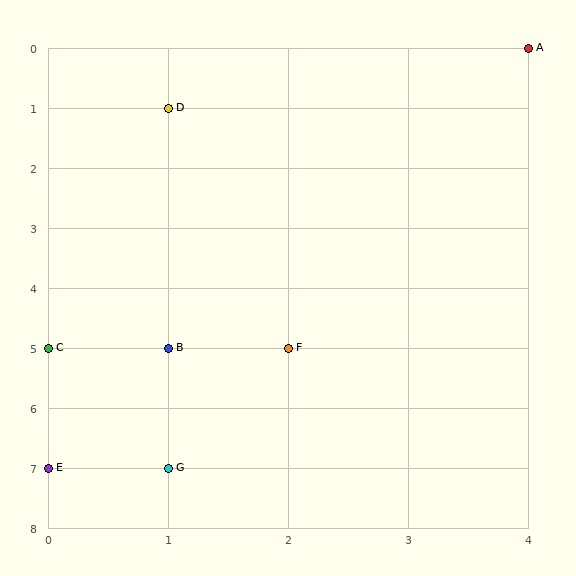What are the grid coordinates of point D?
Point D is at grid coordinates (1, 1).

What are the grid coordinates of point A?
Point A is at grid coordinates (4, 0).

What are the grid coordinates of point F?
Point F is at grid coordinates (2, 5).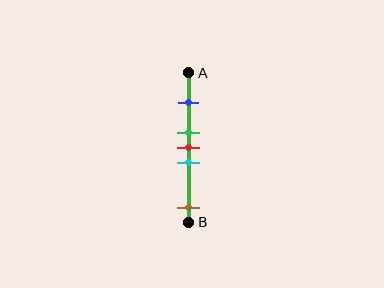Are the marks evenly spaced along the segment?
No, the marks are not evenly spaced.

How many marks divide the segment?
There are 5 marks dividing the segment.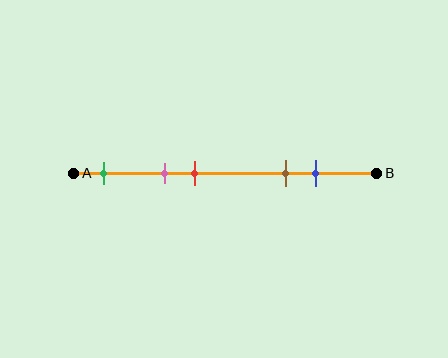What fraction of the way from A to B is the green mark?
The green mark is approximately 10% (0.1) of the way from A to B.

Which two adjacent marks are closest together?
The pink and red marks are the closest adjacent pair.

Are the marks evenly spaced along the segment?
No, the marks are not evenly spaced.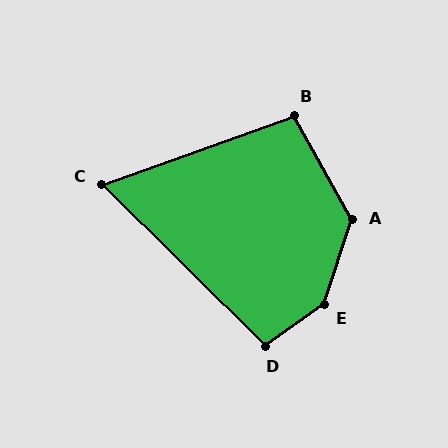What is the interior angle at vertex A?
Approximately 132 degrees (obtuse).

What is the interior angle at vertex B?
Approximately 100 degrees (obtuse).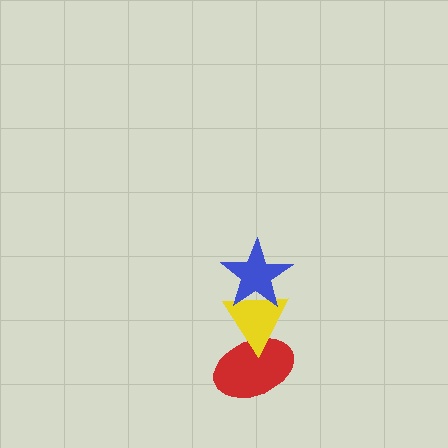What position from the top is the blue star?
The blue star is 1st from the top.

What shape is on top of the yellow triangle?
The blue star is on top of the yellow triangle.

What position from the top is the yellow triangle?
The yellow triangle is 2nd from the top.